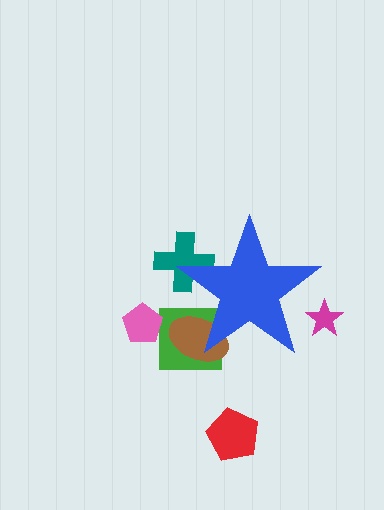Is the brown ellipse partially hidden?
Yes, the brown ellipse is partially hidden behind the blue star.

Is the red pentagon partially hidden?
No, the red pentagon is fully visible.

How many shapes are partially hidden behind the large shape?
4 shapes are partially hidden.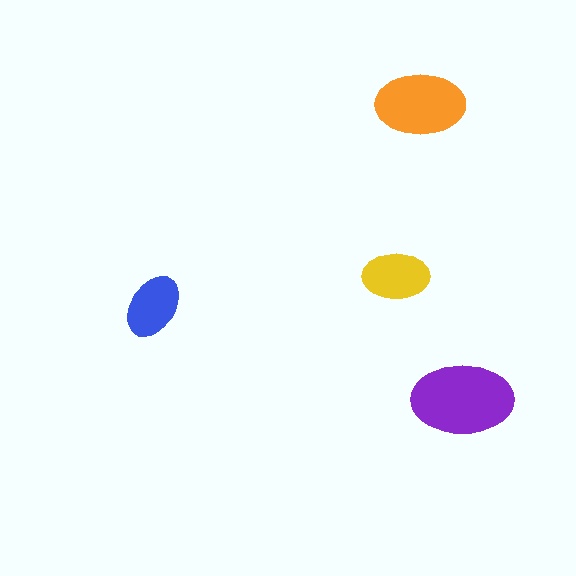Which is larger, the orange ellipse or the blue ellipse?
The orange one.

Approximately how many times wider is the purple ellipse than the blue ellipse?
About 1.5 times wider.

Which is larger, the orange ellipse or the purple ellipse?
The purple one.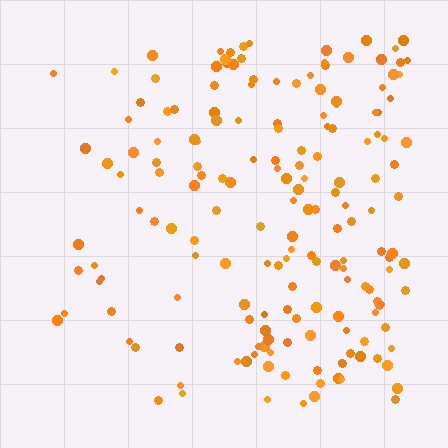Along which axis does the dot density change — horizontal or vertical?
Horizontal.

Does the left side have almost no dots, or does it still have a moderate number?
Still a moderate number, just noticeably fewer than the right.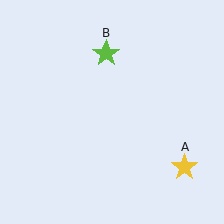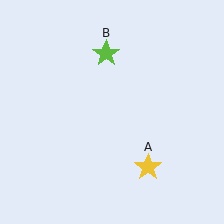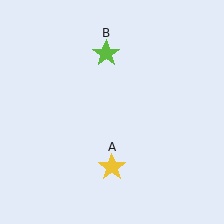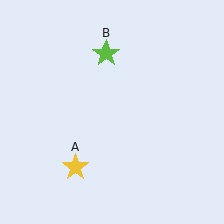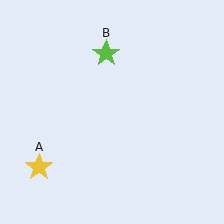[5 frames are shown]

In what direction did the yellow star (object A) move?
The yellow star (object A) moved left.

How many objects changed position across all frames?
1 object changed position: yellow star (object A).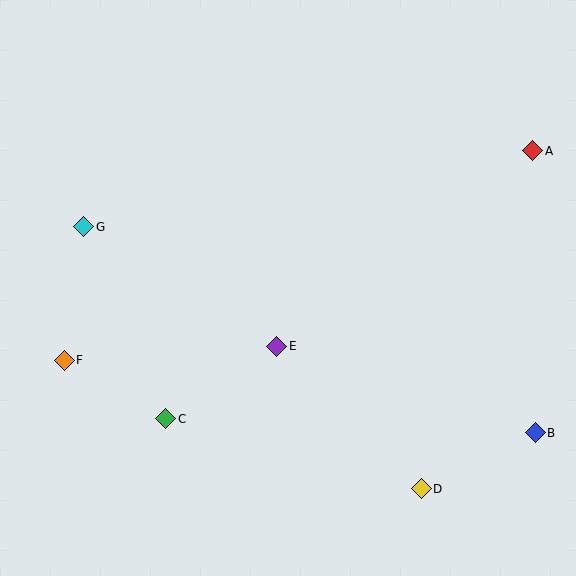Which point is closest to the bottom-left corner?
Point F is closest to the bottom-left corner.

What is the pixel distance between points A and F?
The distance between A and F is 513 pixels.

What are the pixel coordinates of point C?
Point C is at (166, 419).